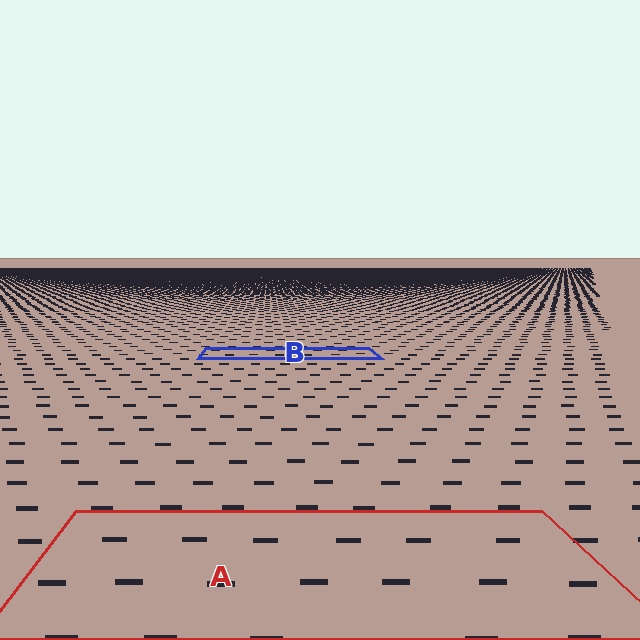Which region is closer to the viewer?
Region A is closer. The texture elements there are larger and more spread out.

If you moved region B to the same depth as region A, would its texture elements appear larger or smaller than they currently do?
They would appear larger. At a closer depth, the same texture elements are projected at a bigger on-screen size.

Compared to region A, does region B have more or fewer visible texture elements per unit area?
Region B has more texture elements per unit area — they are packed more densely because it is farther away.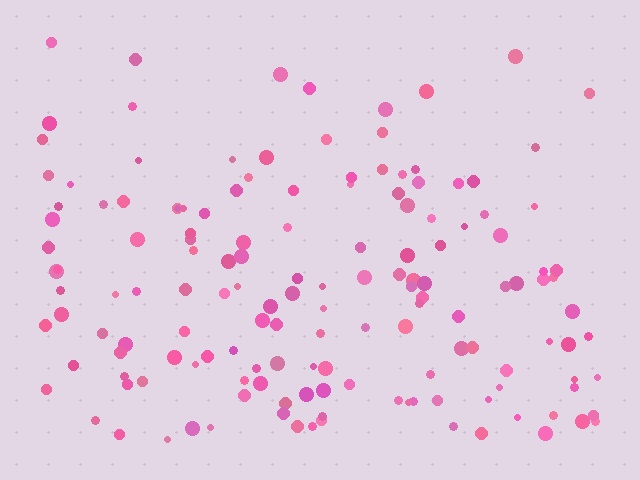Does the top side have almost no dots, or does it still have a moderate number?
Still a moderate number, just noticeably fewer than the bottom.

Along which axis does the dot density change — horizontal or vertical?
Vertical.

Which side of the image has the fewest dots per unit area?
The top.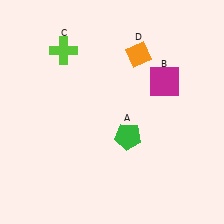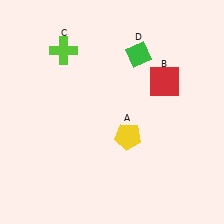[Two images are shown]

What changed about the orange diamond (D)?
In Image 1, D is orange. In Image 2, it changed to green.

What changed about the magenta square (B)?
In Image 1, B is magenta. In Image 2, it changed to red.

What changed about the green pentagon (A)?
In Image 1, A is green. In Image 2, it changed to yellow.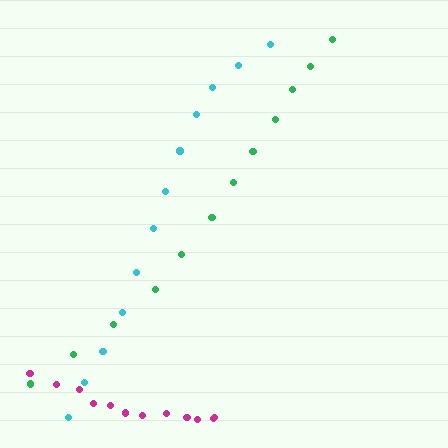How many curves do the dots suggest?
There are 3 distinct paths.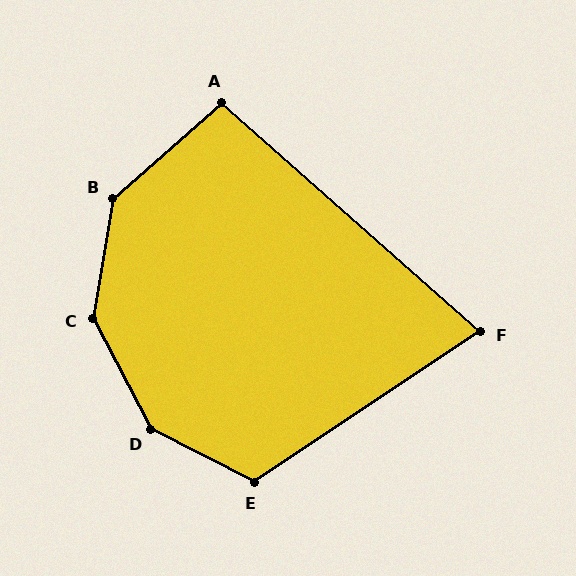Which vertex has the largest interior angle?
D, at approximately 144 degrees.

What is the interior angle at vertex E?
Approximately 119 degrees (obtuse).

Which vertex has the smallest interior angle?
F, at approximately 75 degrees.